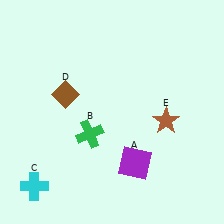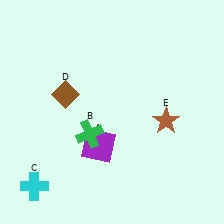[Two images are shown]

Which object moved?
The purple square (A) moved left.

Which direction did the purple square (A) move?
The purple square (A) moved left.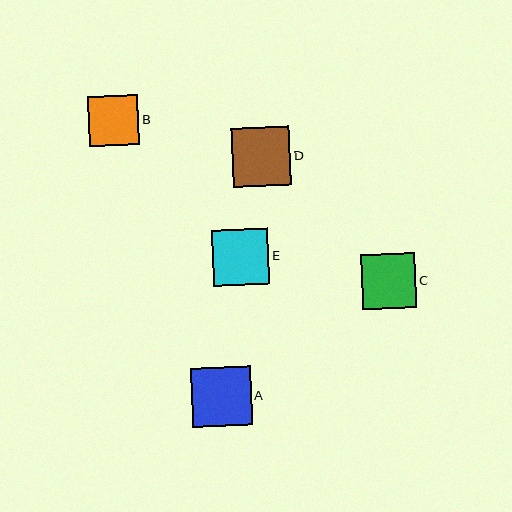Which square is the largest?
Square A is the largest with a size of approximately 60 pixels.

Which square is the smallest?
Square B is the smallest with a size of approximately 50 pixels.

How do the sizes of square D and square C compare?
Square D and square C are approximately the same size.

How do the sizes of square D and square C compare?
Square D and square C are approximately the same size.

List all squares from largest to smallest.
From largest to smallest: A, D, E, C, B.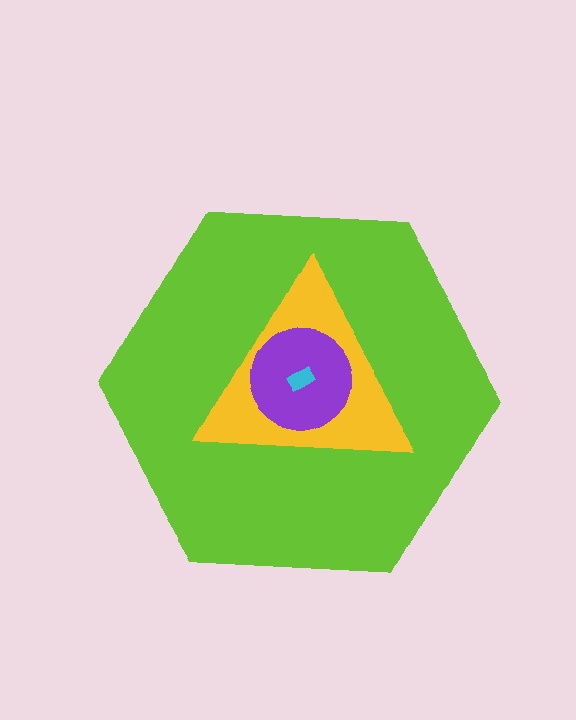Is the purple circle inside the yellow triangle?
Yes.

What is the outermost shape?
The lime hexagon.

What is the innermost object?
The cyan rectangle.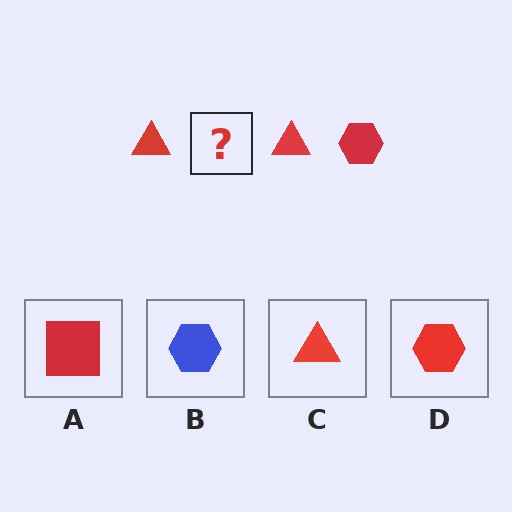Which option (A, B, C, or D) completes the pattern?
D.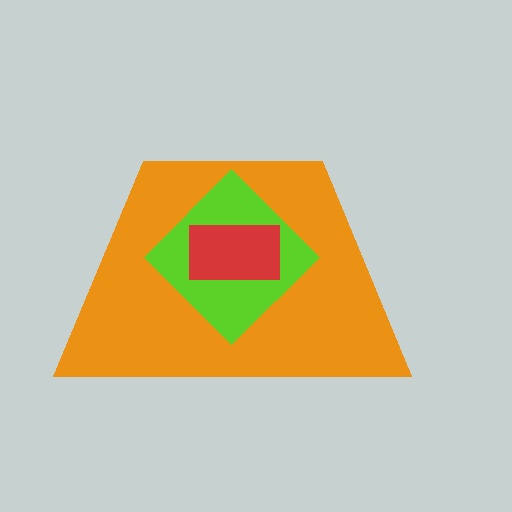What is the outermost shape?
The orange trapezoid.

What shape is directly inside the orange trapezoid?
The lime diamond.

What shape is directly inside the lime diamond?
The red rectangle.